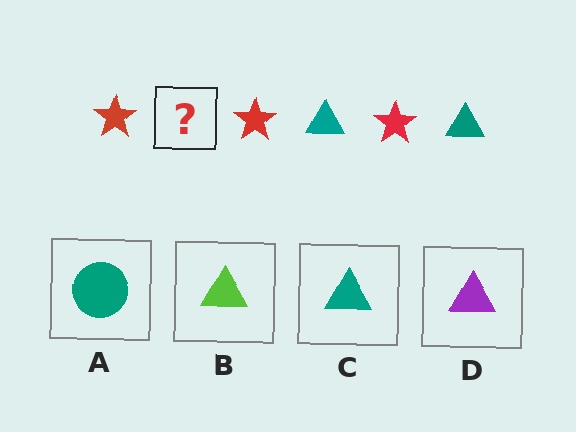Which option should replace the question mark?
Option C.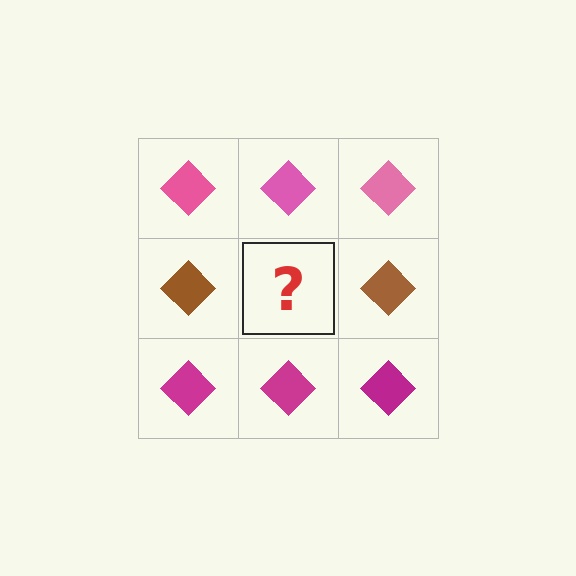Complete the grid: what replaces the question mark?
The question mark should be replaced with a brown diamond.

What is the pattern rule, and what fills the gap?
The rule is that each row has a consistent color. The gap should be filled with a brown diamond.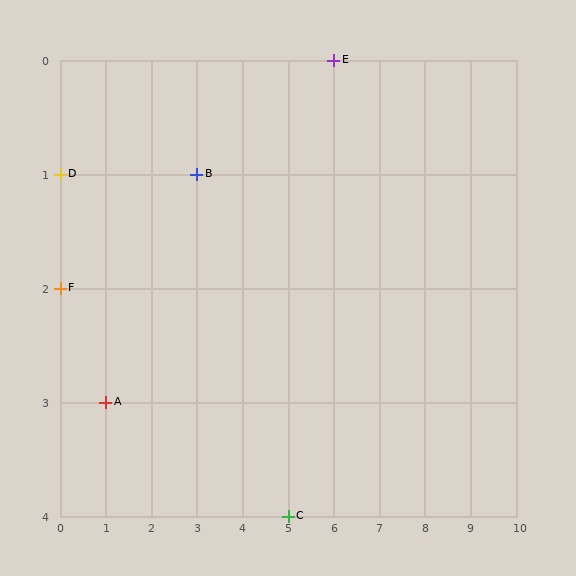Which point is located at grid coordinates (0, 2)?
Point F is at (0, 2).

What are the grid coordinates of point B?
Point B is at grid coordinates (3, 1).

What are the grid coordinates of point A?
Point A is at grid coordinates (1, 3).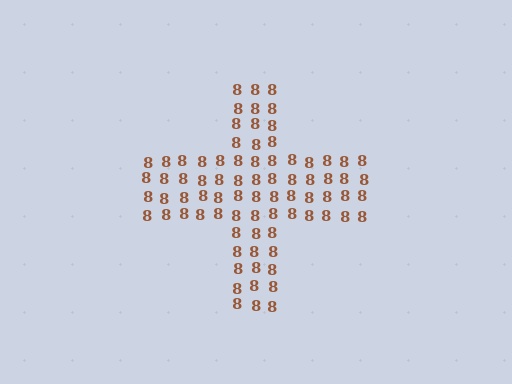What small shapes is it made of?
It is made of small digit 8's.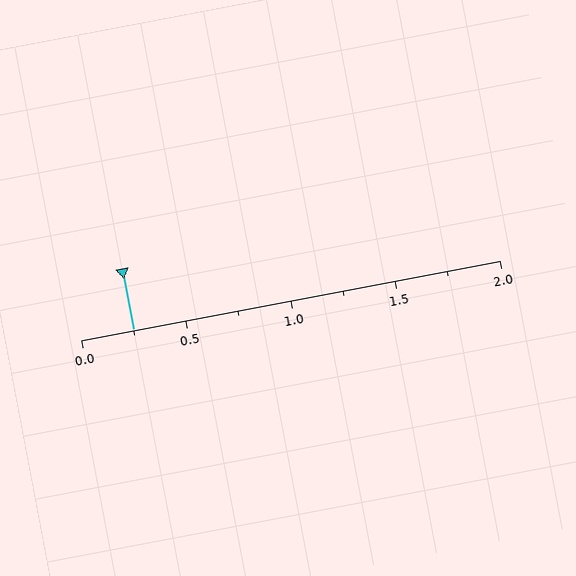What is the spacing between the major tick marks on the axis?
The major ticks are spaced 0.5 apart.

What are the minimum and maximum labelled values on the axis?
The axis runs from 0.0 to 2.0.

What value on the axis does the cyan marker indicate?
The marker indicates approximately 0.25.